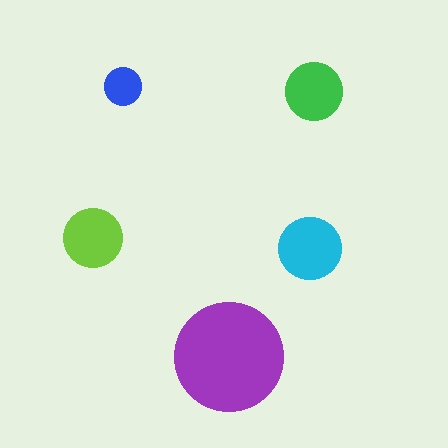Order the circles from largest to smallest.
the purple one, the cyan one, the lime one, the green one, the blue one.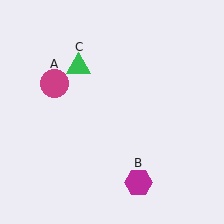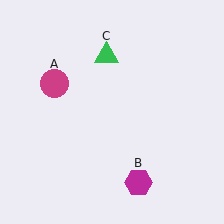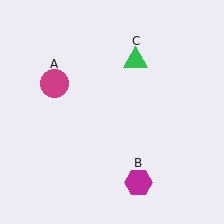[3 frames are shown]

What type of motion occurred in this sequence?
The green triangle (object C) rotated clockwise around the center of the scene.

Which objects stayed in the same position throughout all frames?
Magenta circle (object A) and magenta hexagon (object B) remained stationary.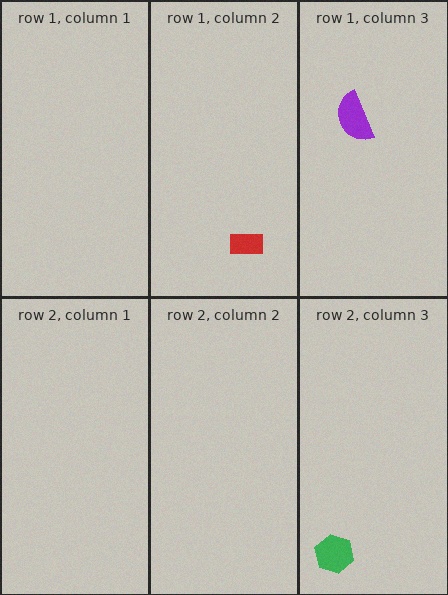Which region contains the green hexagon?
The row 2, column 3 region.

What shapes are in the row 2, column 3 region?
The green hexagon.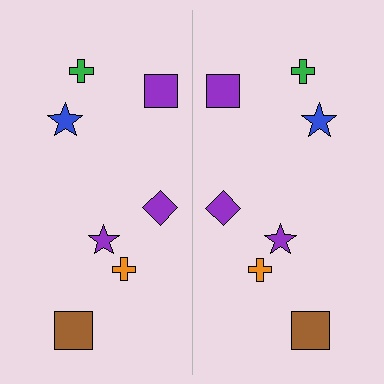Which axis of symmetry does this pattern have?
The pattern has a vertical axis of symmetry running through the center of the image.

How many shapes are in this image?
There are 14 shapes in this image.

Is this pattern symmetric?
Yes, this pattern has bilateral (reflection) symmetry.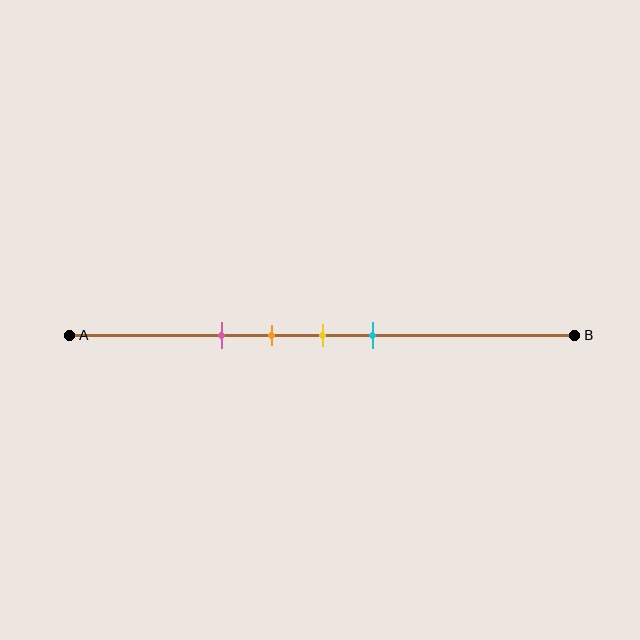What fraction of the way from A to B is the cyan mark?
The cyan mark is approximately 60% (0.6) of the way from A to B.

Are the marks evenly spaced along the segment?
Yes, the marks are approximately evenly spaced.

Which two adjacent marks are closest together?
The orange and yellow marks are the closest adjacent pair.